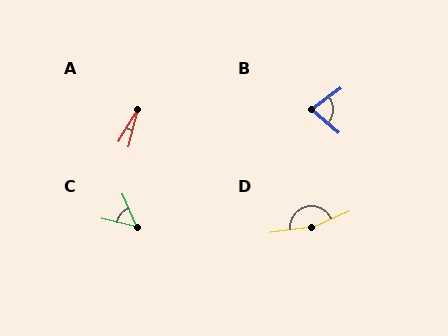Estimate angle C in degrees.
Approximately 53 degrees.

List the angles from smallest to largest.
A (17°), C (53°), B (77°), D (164°).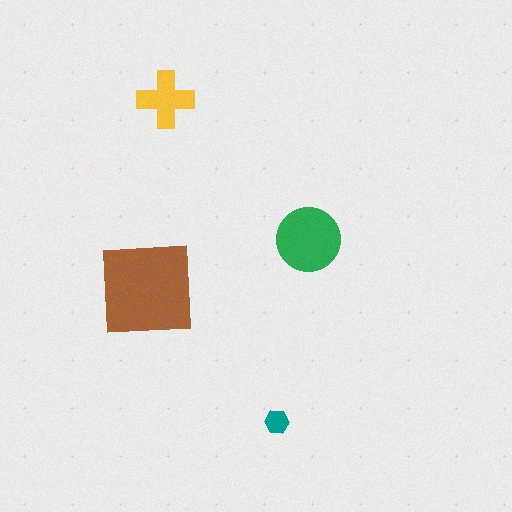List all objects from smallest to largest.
The teal hexagon, the yellow cross, the green circle, the brown square.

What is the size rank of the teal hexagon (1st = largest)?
4th.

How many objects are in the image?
There are 4 objects in the image.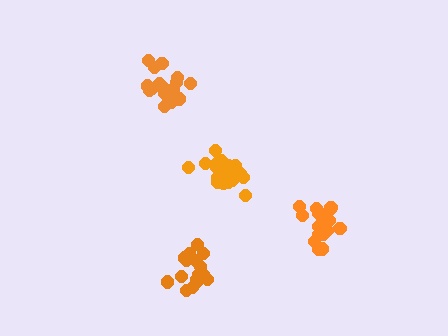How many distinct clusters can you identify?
There are 4 distinct clusters.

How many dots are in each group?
Group 1: 17 dots, Group 2: 17 dots, Group 3: 19 dots, Group 4: 17 dots (70 total).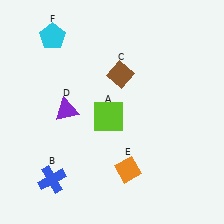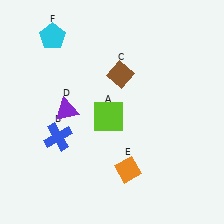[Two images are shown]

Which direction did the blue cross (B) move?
The blue cross (B) moved up.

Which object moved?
The blue cross (B) moved up.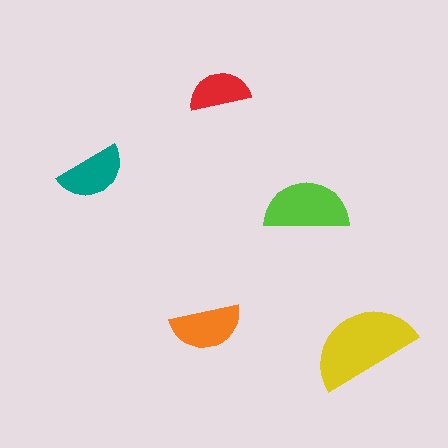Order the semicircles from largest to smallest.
the yellow one, the lime one, the orange one, the teal one, the red one.